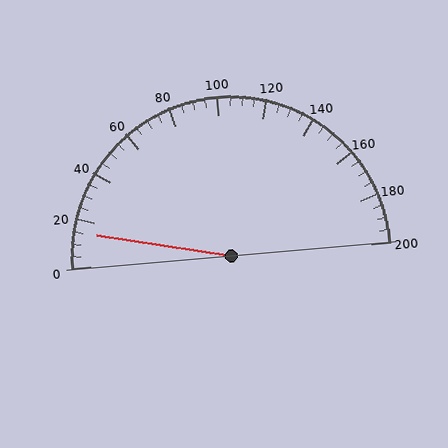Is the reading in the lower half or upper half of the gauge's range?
The reading is in the lower half of the range (0 to 200).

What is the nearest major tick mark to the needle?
The nearest major tick mark is 20.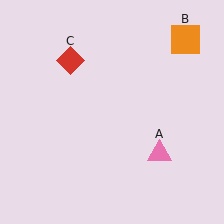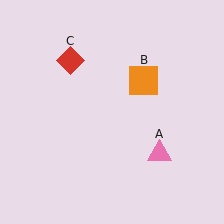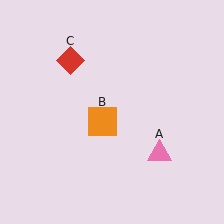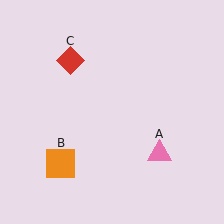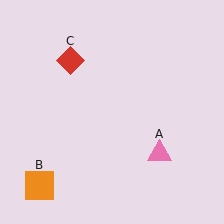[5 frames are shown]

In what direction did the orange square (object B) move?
The orange square (object B) moved down and to the left.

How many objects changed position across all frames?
1 object changed position: orange square (object B).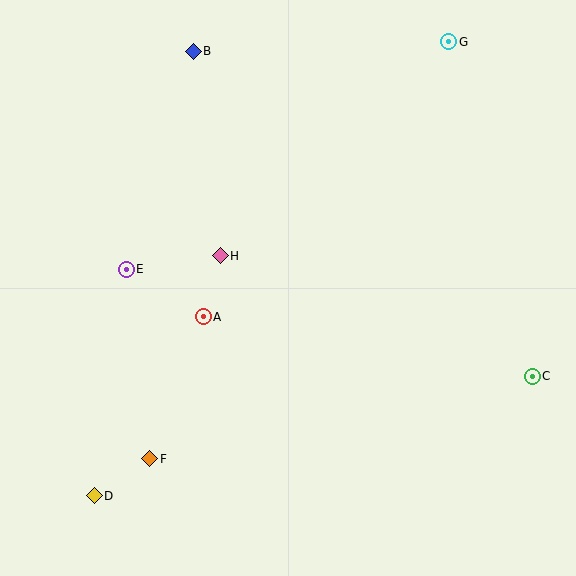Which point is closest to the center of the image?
Point H at (220, 256) is closest to the center.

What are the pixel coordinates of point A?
Point A is at (203, 317).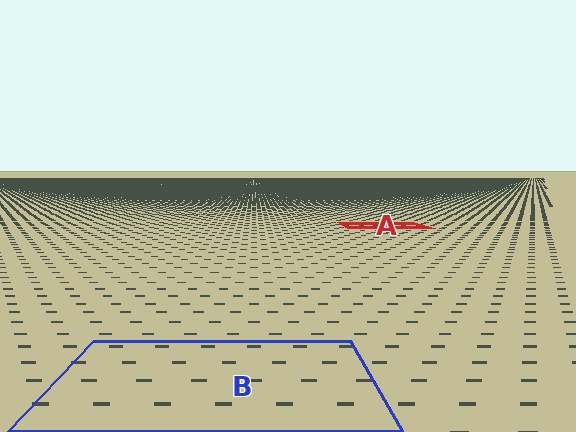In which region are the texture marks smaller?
The texture marks are smaller in region A, because it is farther away.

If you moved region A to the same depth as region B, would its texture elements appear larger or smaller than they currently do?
They would appear larger. At a closer depth, the same texture elements are projected at a bigger on-screen size.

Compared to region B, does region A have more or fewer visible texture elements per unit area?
Region A has more texture elements per unit area — they are packed more densely because it is farther away.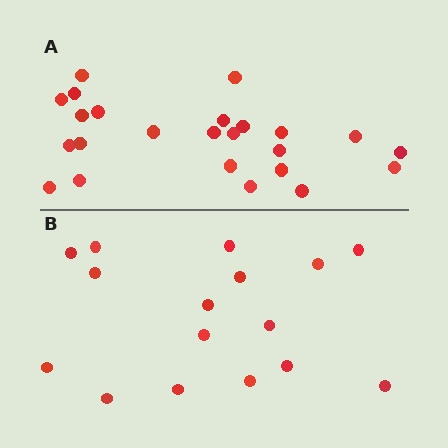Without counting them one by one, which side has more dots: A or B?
Region A (the top region) has more dots.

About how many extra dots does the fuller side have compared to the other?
Region A has roughly 8 or so more dots than region B.